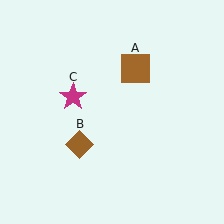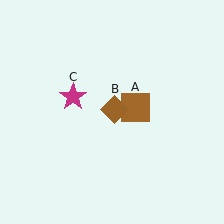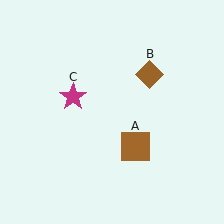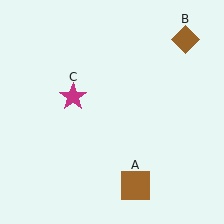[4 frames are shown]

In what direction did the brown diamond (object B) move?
The brown diamond (object B) moved up and to the right.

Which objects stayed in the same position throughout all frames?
Magenta star (object C) remained stationary.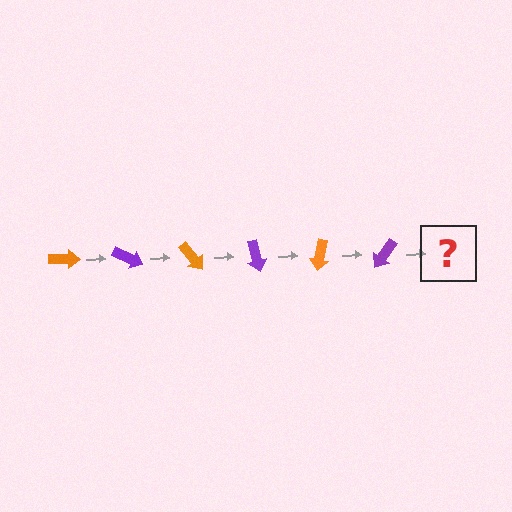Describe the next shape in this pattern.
It should be an orange arrow, rotated 150 degrees from the start.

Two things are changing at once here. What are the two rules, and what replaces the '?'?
The two rules are that it rotates 25 degrees each step and the color cycles through orange and purple. The '?' should be an orange arrow, rotated 150 degrees from the start.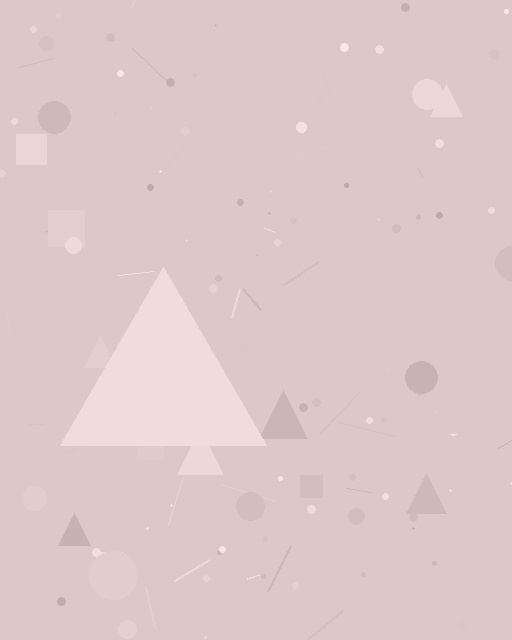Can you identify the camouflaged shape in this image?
The camouflaged shape is a triangle.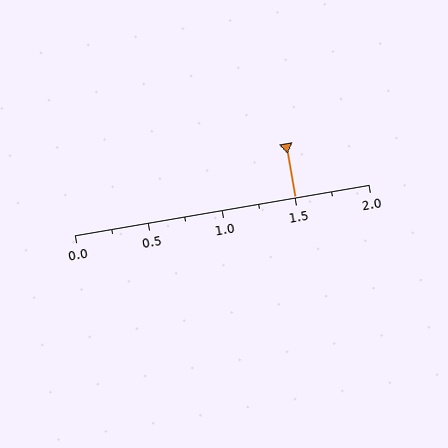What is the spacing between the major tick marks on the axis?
The major ticks are spaced 0.5 apart.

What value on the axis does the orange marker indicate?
The marker indicates approximately 1.5.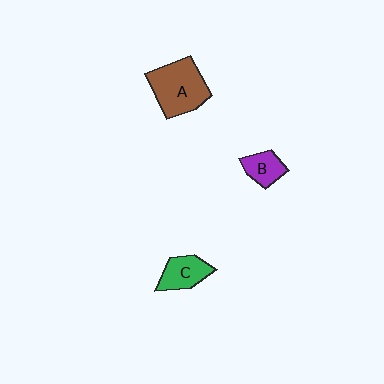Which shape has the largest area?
Shape A (brown).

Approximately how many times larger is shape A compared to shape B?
Approximately 2.2 times.